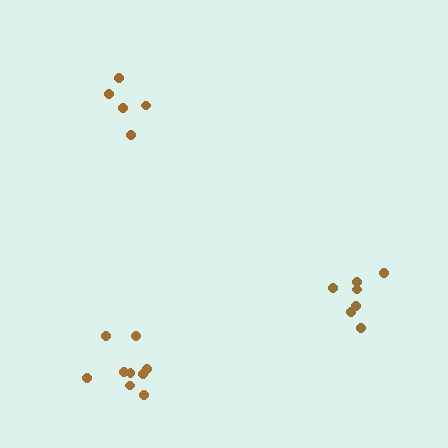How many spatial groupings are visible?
There are 3 spatial groupings.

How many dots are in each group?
Group 1: 7 dots, Group 2: 9 dots, Group 3: 5 dots (21 total).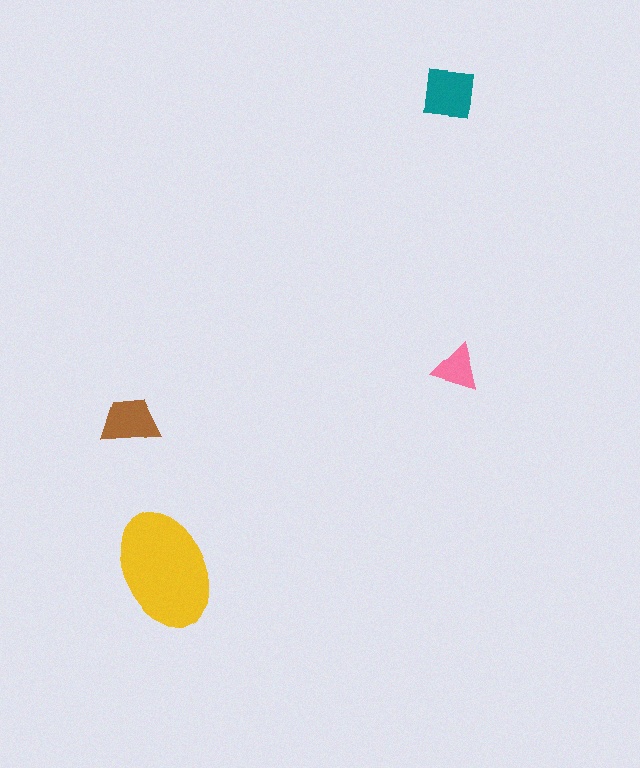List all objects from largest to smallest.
The yellow ellipse, the teal square, the brown trapezoid, the pink triangle.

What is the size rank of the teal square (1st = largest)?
2nd.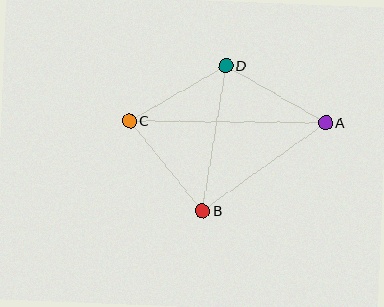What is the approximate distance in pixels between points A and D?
The distance between A and D is approximately 115 pixels.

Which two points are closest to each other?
Points C and D are closest to each other.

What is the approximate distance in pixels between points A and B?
The distance between A and B is approximately 151 pixels.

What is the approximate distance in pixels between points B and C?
The distance between B and C is approximately 116 pixels.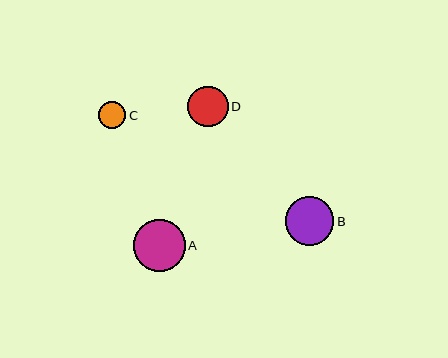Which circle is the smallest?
Circle C is the smallest with a size of approximately 27 pixels.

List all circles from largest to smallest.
From largest to smallest: A, B, D, C.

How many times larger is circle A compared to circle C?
Circle A is approximately 1.9 times the size of circle C.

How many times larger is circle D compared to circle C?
Circle D is approximately 1.5 times the size of circle C.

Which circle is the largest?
Circle A is the largest with a size of approximately 52 pixels.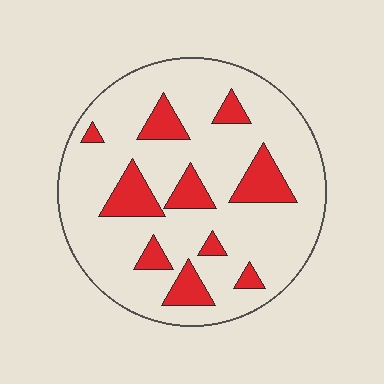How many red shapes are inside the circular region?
10.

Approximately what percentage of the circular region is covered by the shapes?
Approximately 20%.